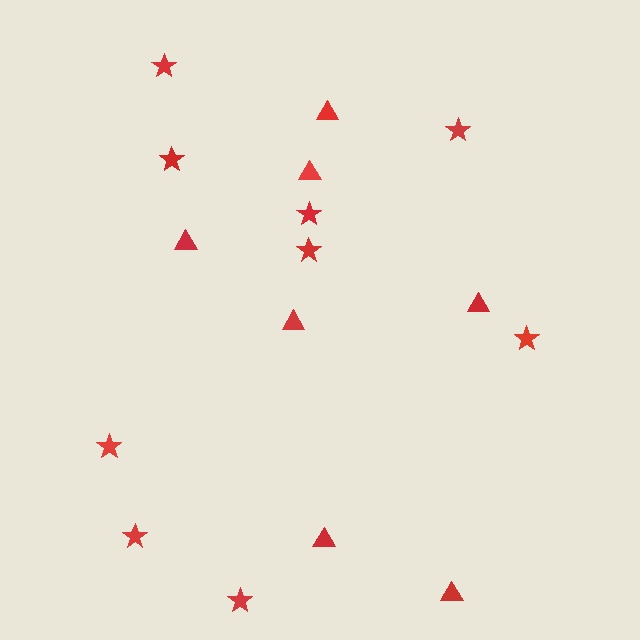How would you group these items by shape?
There are 2 groups: one group of stars (9) and one group of triangles (7).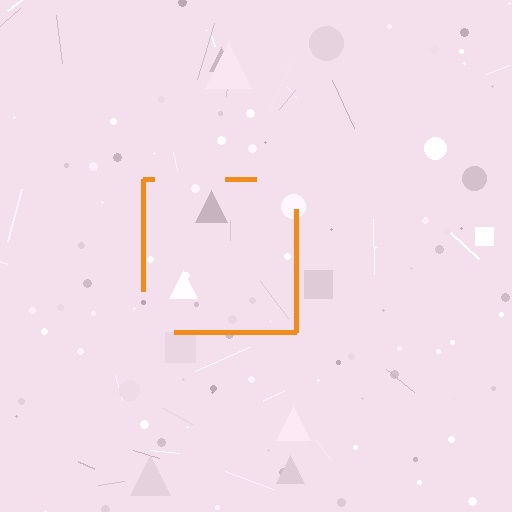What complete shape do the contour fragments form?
The contour fragments form a square.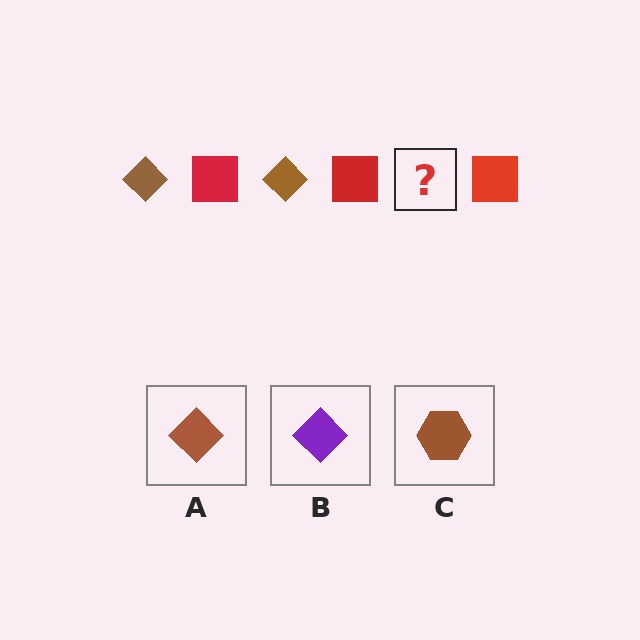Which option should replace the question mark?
Option A.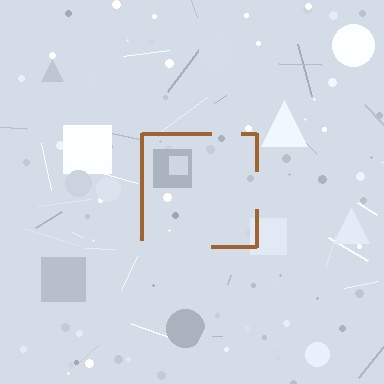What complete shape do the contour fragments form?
The contour fragments form a square.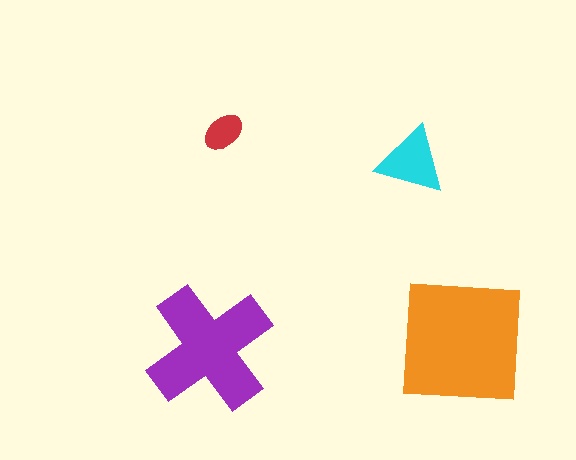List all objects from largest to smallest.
The orange square, the purple cross, the cyan triangle, the red ellipse.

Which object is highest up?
The red ellipse is topmost.